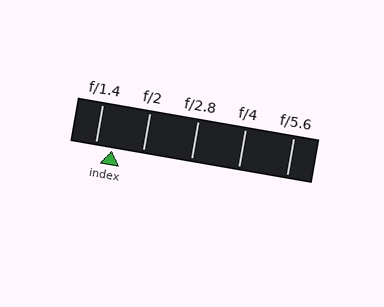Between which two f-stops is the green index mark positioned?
The index mark is between f/1.4 and f/2.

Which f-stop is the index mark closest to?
The index mark is closest to f/1.4.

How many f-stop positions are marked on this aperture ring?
There are 5 f-stop positions marked.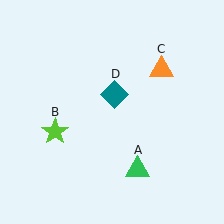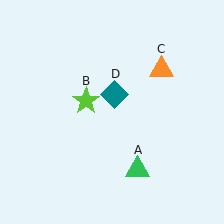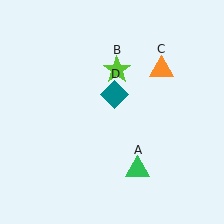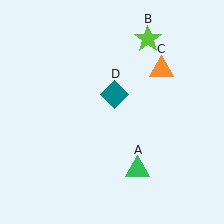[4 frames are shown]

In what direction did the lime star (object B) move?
The lime star (object B) moved up and to the right.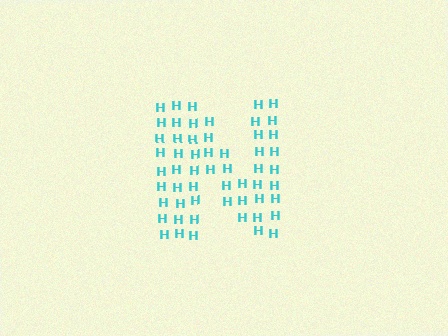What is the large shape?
The large shape is the letter N.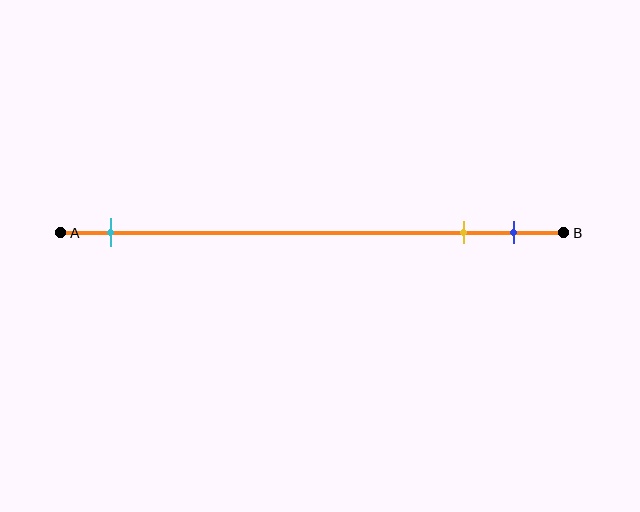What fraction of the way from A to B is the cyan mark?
The cyan mark is approximately 10% (0.1) of the way from A to B.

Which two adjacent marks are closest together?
The yellow and blue marks are the closest adjacent pair.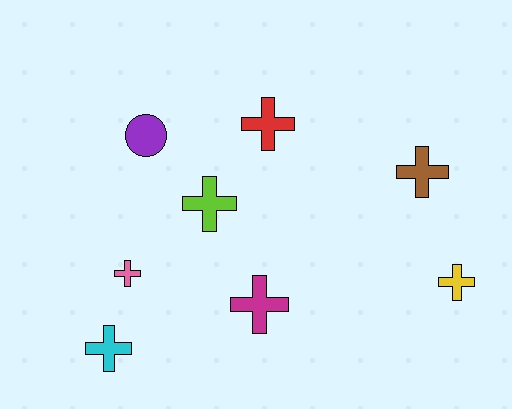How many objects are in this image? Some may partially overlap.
There are 8 objects.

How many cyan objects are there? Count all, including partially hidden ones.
There is 1 cyan object.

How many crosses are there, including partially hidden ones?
There are 7 crosses.